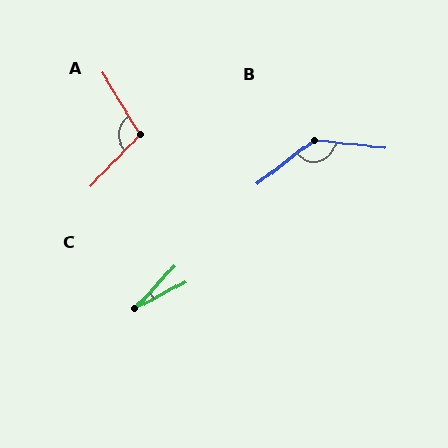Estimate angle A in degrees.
Approximately 104 degrees.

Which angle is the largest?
B, at approximately 136 degrees.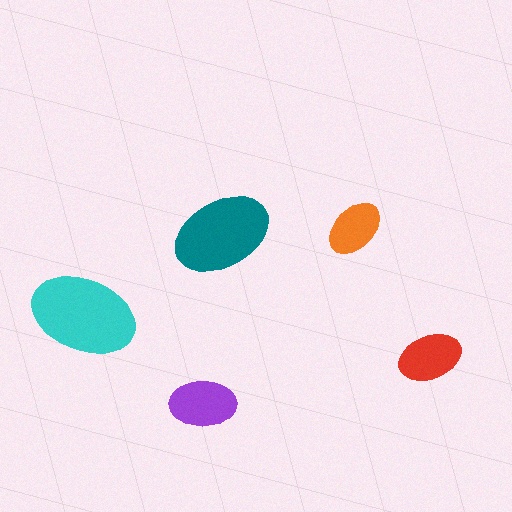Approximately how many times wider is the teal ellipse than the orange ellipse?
About 1.5 times wider.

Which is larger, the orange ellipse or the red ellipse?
The red one.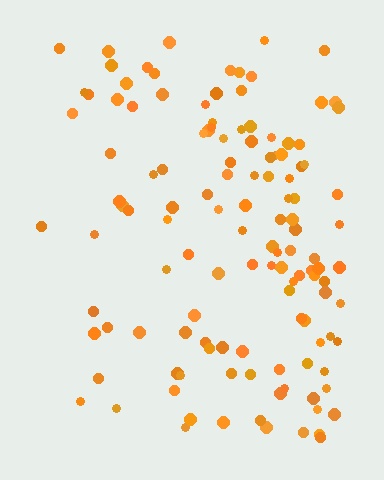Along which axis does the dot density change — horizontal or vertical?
Horizontal.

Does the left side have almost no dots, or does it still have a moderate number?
Still a moderate number, just noticeably fewer than the right.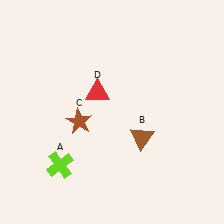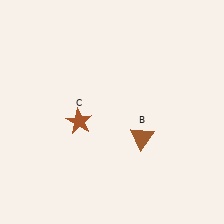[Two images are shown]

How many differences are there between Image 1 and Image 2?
There are 2 differences between the two images.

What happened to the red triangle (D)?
The red triangle (D) was removed in Image 2. It was in the top-left area of Image 1.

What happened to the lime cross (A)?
The lime cross (A) was removed in Image 2. It was in the bottom-left area of Image 1.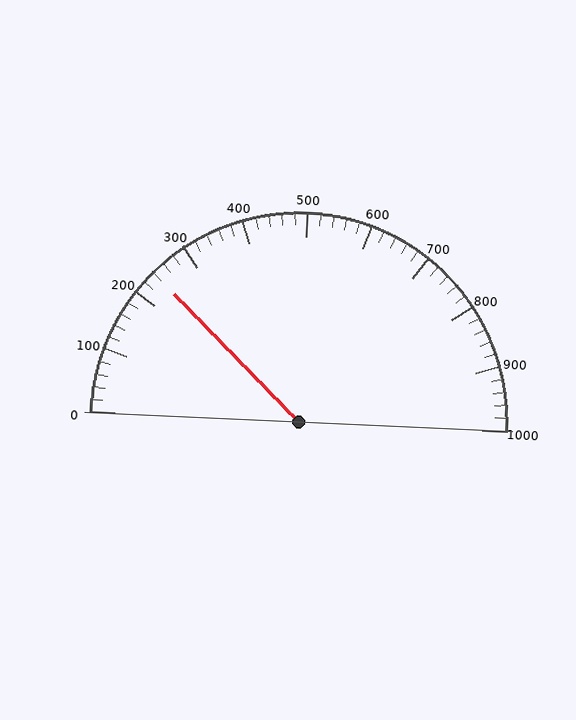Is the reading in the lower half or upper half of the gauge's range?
The reading is in the lower half of the range (0 to 1000).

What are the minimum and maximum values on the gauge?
The gauge ranges from 0 to 1000.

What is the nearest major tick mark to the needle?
The nearest major tick mark is 200.